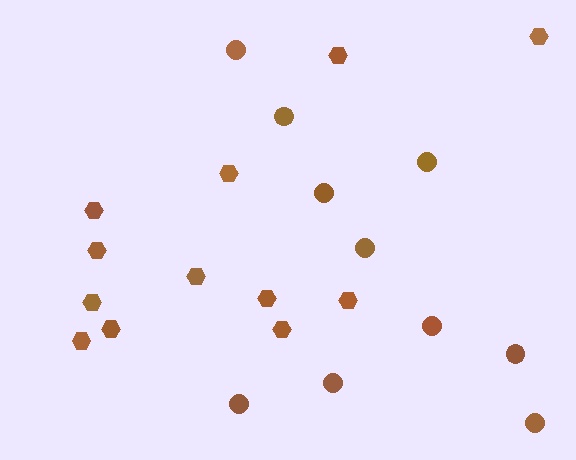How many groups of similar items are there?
There are 2 groups: one group of hexagons (12) and one group of circles (10).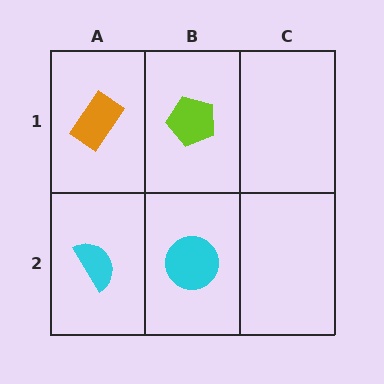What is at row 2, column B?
A cyan circle.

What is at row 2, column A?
A cyan semicircle.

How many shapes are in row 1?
2 shapes.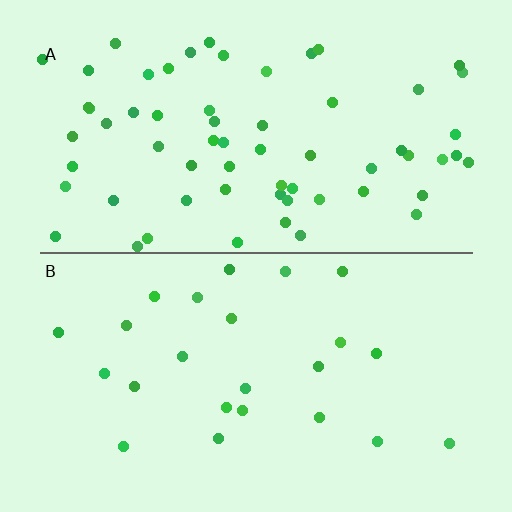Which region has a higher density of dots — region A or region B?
A (the top).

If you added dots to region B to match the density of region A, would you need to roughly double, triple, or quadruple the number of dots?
Approximately triple.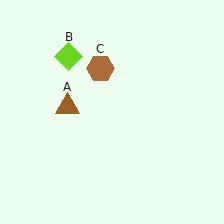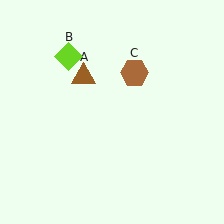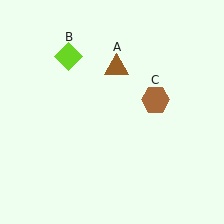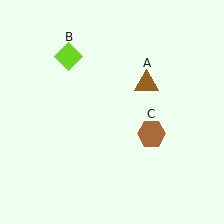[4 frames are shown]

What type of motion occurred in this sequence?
The brown triangle (object A), brown hexagon (object C) rotated clockwise around the center of the scene.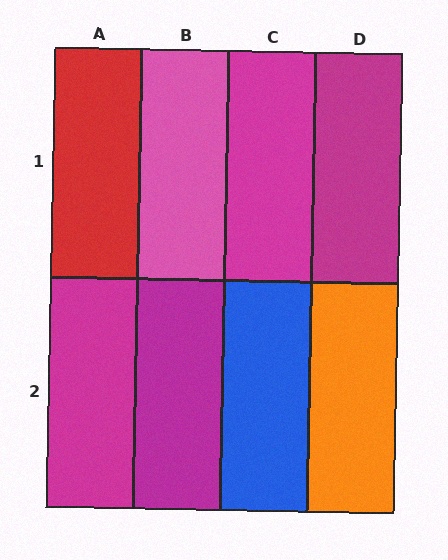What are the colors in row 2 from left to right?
Magenta, magenta, blue, orange.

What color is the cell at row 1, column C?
Magenta.